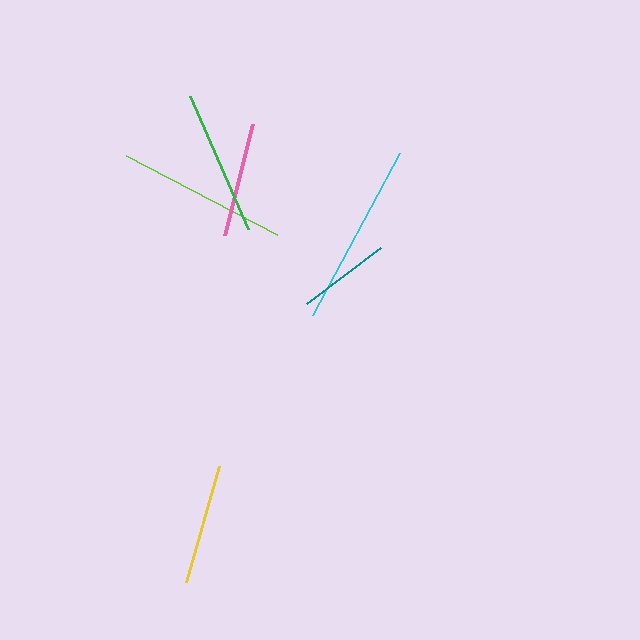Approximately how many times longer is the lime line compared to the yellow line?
The lime line is approximately 1.4 times the length of the yellow line.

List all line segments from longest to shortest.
From longest to shortest: cyan, lime, green, yellow, pink, teal.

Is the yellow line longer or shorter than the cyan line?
The cyan line is longer than the yellow line.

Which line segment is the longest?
The cyan line is the longest at approximately 185 pixels.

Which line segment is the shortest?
The teal line is the shortest at approximately 93 pixels.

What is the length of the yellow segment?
The yellow segment is approximately 121 pixels long.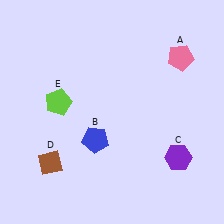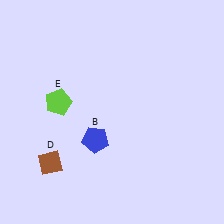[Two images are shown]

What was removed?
The purple hexagon (C), the pink pentagon (A) were removed in Image 2.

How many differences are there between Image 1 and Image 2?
There are 2 differences between the two images.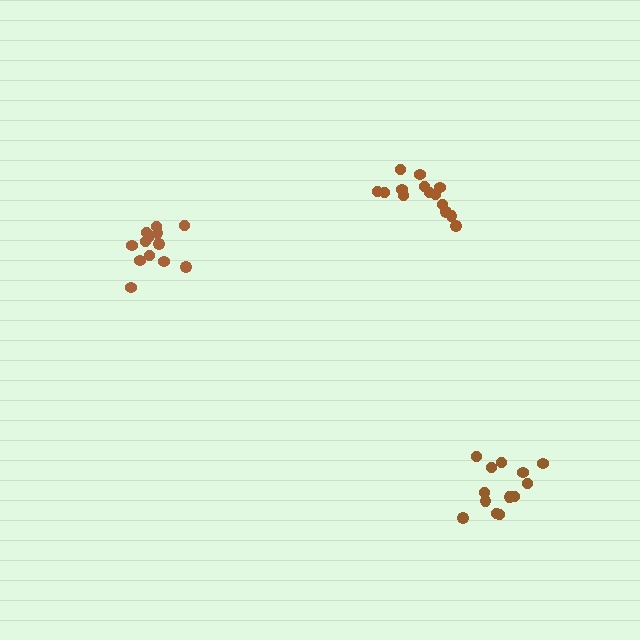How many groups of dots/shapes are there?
There are 3 groups.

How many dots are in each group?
Group 1: 14 dots, Group 2: 13 dots, Group 3: 13 dots (40 total).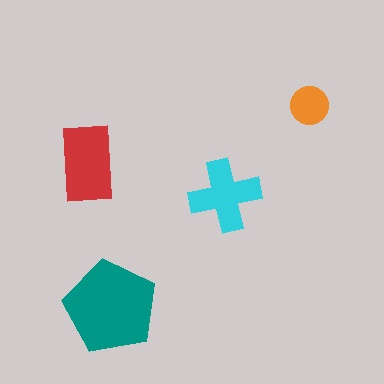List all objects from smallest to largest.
The orange circle, the cyan cross, the red rectangle, the teal pentagon.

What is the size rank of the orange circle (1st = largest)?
4th.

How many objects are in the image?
There are 4 objects in the image.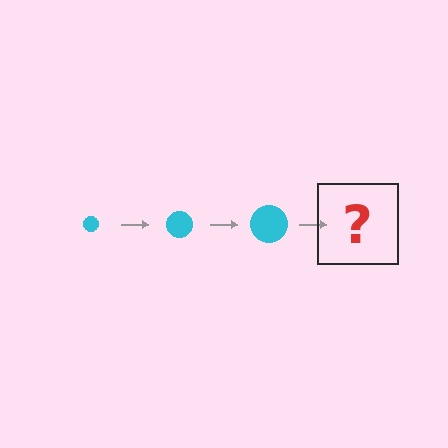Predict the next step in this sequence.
The next step is a cyan circle, larger than the previous one.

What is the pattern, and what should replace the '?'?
The pattern is that the circle gets progressively larger each step. The '?' should be a cyan circle, larger than the previous one.